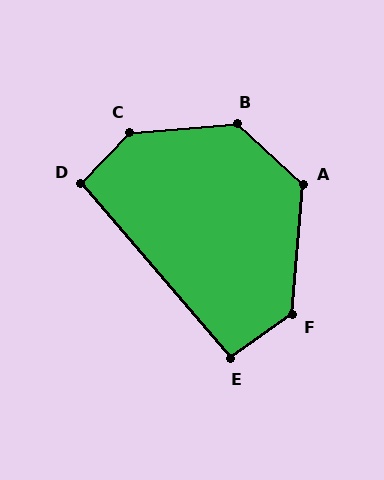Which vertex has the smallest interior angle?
E, at approximately 95 degrees.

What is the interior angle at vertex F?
Approximately 131 degrees (obtuse).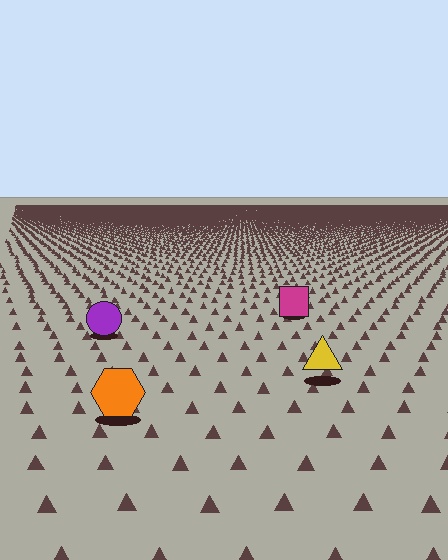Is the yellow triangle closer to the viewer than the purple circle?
Yes. The yellow triangle is closer — you can tell from the texture gradient: the ground texture is coarser near it.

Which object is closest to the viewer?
The orange hexagon is closest. The texture marks near it are larger and more spread out.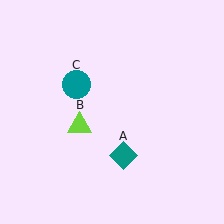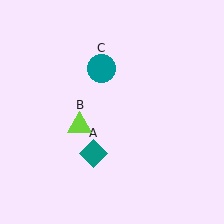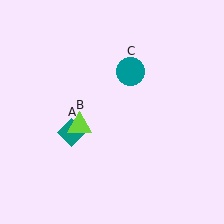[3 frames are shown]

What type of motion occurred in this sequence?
The teal diamond (object A), teal circle (object C) rotated clockwise around the center of the scene.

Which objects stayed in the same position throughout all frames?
Lime triangle (object B) remained stationary.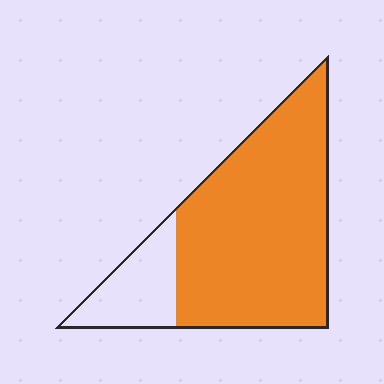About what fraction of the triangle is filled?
About four fifths (4/5).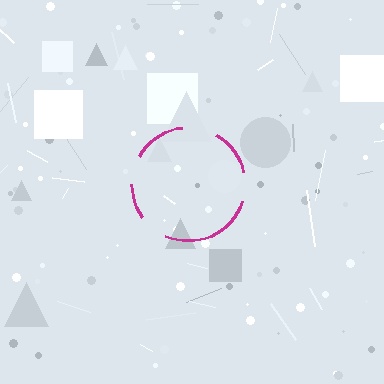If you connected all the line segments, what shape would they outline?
They would outline a circle.